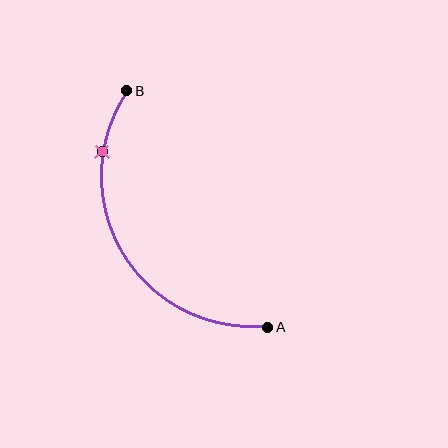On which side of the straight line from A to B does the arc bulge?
The arc bulges to the left of the straight line connecting A and B.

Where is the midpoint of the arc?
The arc midpoint is the point on the curve farthest from the straight line joining A and B. It sits to the left of that line.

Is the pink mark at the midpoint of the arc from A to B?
No. The pink mark lies on the arc but is closer to endpoint B. The arc midpoint would be at the point on the curve equidistant along the arc from both A and B.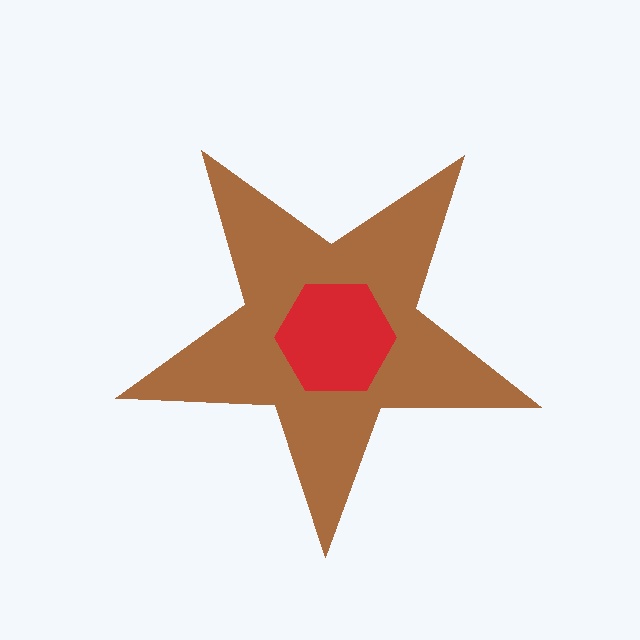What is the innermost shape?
The red hexagon.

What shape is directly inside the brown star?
The red hexagon.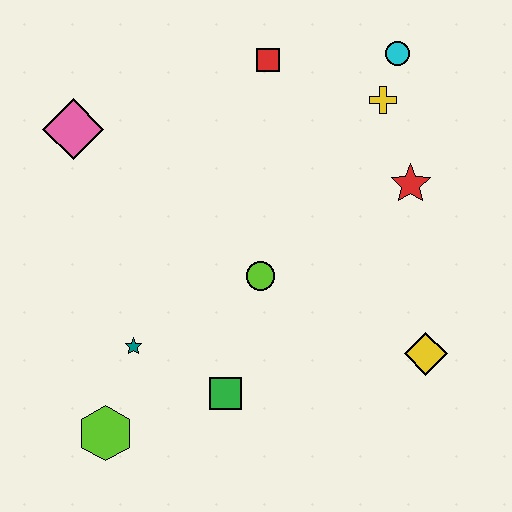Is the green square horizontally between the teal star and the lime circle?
Yes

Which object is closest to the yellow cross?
The cyan circle is closest to the yellow cross.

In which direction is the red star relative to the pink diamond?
The red star is to the right of the pink diamond.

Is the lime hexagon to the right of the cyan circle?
No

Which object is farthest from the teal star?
The cyan circle is farthest from the teal star.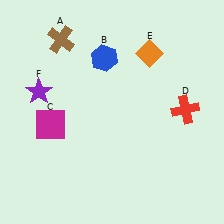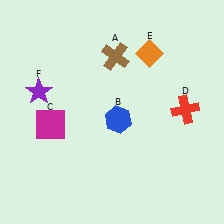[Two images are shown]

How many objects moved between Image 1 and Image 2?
2 objects moved between the two images.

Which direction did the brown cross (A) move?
The brown cross (A) moved right.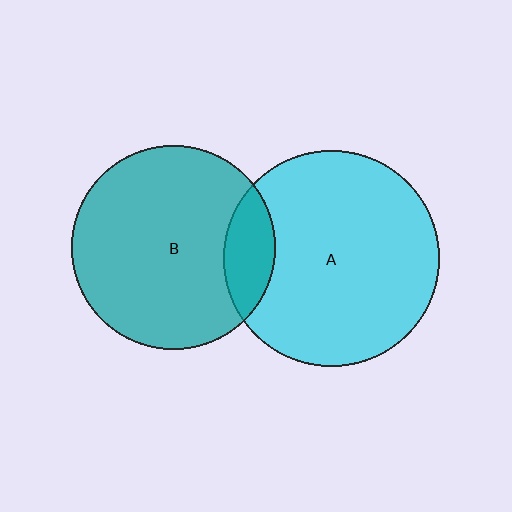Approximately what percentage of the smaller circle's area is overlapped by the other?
Approximately 15%.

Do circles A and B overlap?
Yes.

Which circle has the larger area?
Circle A (cyan).